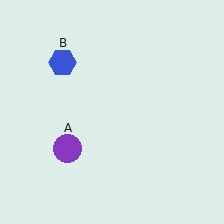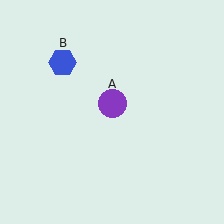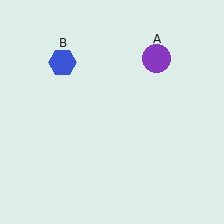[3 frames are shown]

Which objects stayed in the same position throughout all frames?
Blue hexagon (object B) remained stationary.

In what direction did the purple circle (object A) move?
The purple circle (object A) moved up and to the right.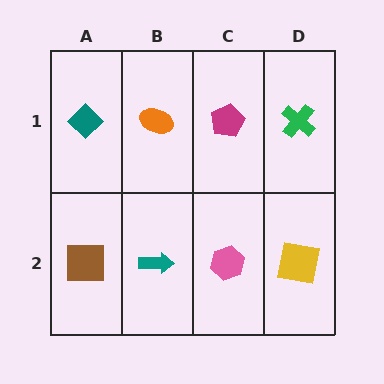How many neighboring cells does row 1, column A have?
2.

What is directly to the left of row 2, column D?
A pink hexagon.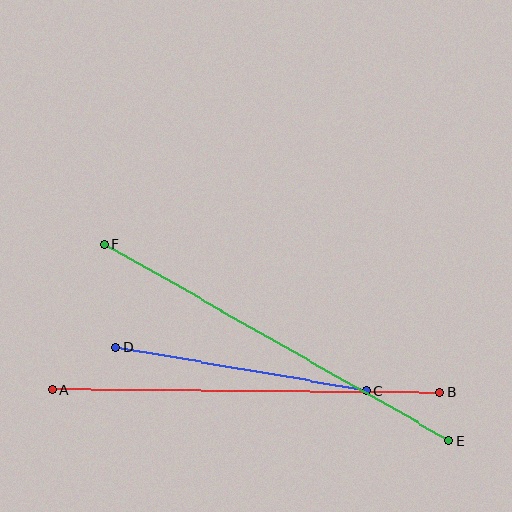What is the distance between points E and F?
The distance is approximately 397 pixels.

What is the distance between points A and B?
The distance is approximately 388 pixels.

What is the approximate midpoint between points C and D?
The midpoint is at approximately (241, 369) pixels.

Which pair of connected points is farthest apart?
Points E and F are farthest apart.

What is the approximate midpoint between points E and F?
The midpoint is at approximately (277, 342) pixels.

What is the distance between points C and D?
The distance is approximately 254 pixels.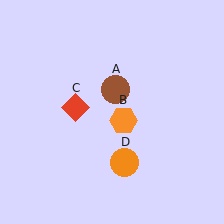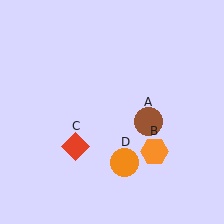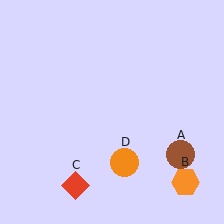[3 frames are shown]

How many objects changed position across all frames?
3 objects changed position: brown circle (object A), orange hexagon (object B), red diamond (object C).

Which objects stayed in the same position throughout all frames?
Orange circle (object D) remained stationary.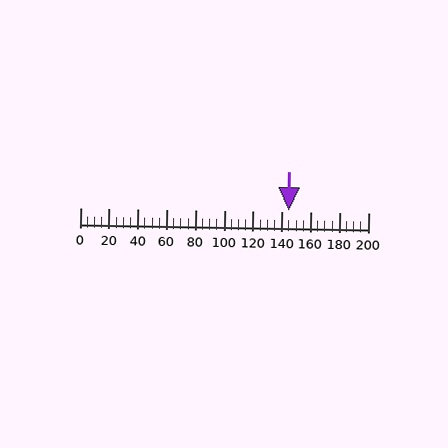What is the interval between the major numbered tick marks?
The major tick marks are spaced 20 units apart.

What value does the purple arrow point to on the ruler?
The purple arrow points to approximately 145.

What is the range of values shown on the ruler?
The ruler shows values from 0 to 200.